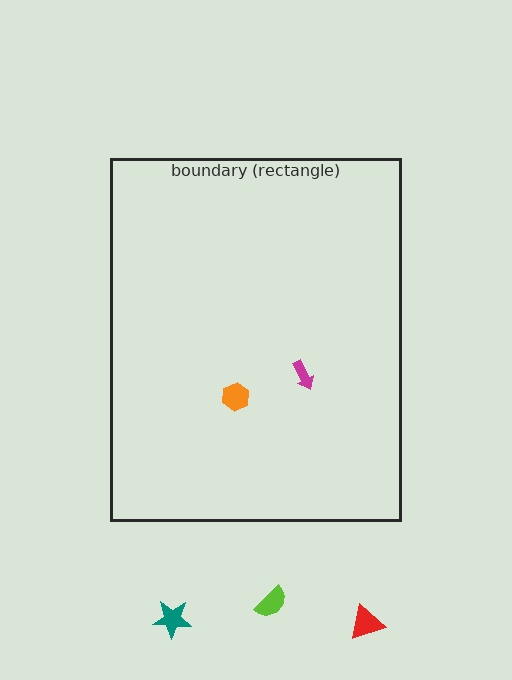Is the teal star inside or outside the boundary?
Outside.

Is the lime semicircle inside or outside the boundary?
Outside.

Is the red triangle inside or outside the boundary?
Outside.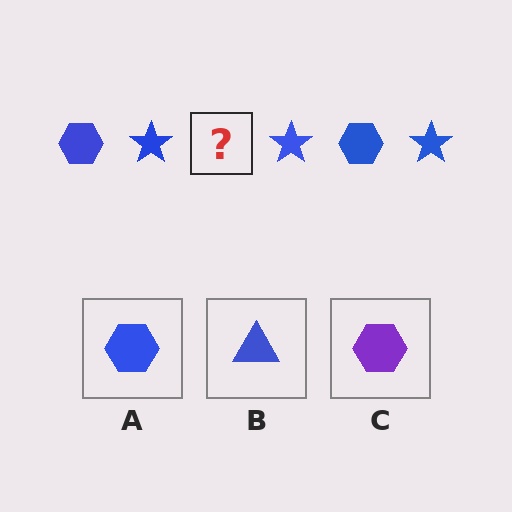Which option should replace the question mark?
Option A.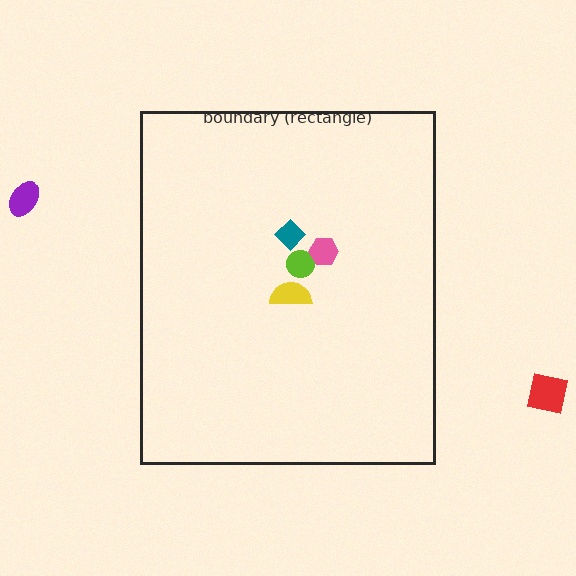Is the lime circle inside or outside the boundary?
Inside.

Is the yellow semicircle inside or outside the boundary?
Inside.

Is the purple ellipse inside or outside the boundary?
Outside.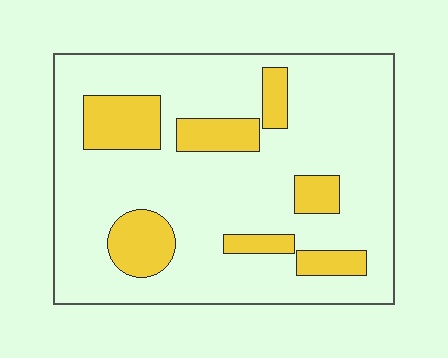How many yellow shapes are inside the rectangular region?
7.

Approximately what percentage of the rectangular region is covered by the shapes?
Approximately 20%.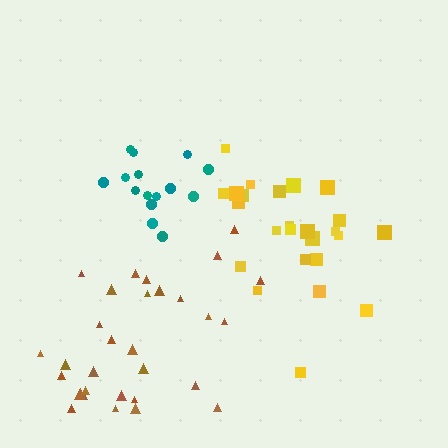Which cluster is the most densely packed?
Teal.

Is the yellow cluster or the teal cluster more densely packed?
Teal.